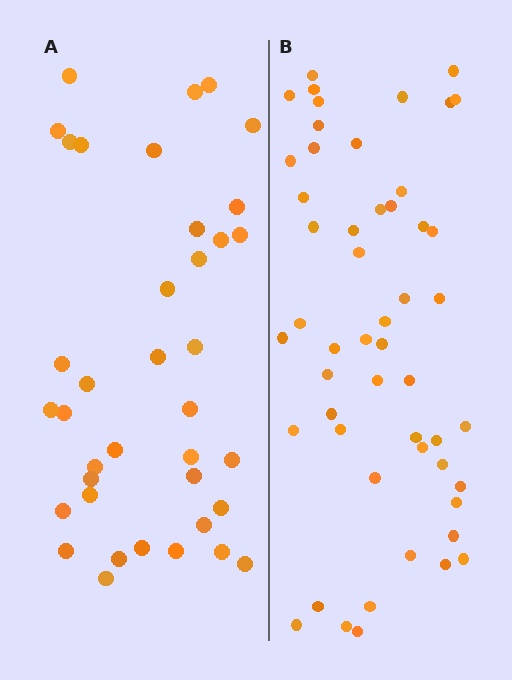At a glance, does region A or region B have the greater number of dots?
Region B (the right region) has more dots.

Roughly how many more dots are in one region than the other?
Region B has approximately 15 more dots than region A.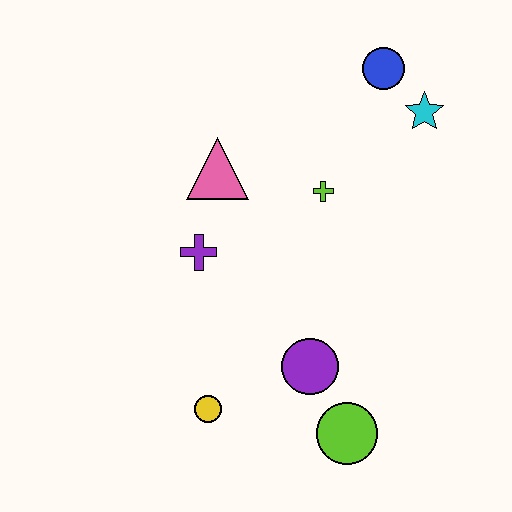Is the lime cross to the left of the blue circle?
Yes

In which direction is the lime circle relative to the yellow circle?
The lime circle is to the right of the yellow circle.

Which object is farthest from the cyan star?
The yellow circle is farthest from the cyan star.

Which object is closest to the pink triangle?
The purple cross is closest to the pink triangle.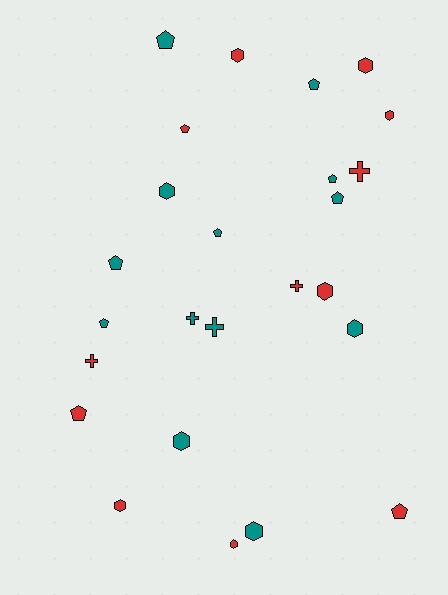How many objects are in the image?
There are 25 objects.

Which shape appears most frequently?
Hexagon, with 10 objects.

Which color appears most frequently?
Teal, with 13 objects.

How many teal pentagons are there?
There are 7 teal pentagons.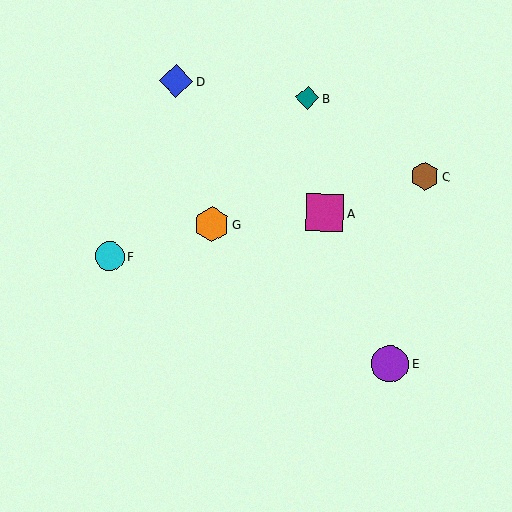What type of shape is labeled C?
Shape C is a brown hexagon.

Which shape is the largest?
The magenta square (labeled A) is the largest.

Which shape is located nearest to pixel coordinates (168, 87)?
The blue diamond (labeled D) at (176, 81) is nearest to that location.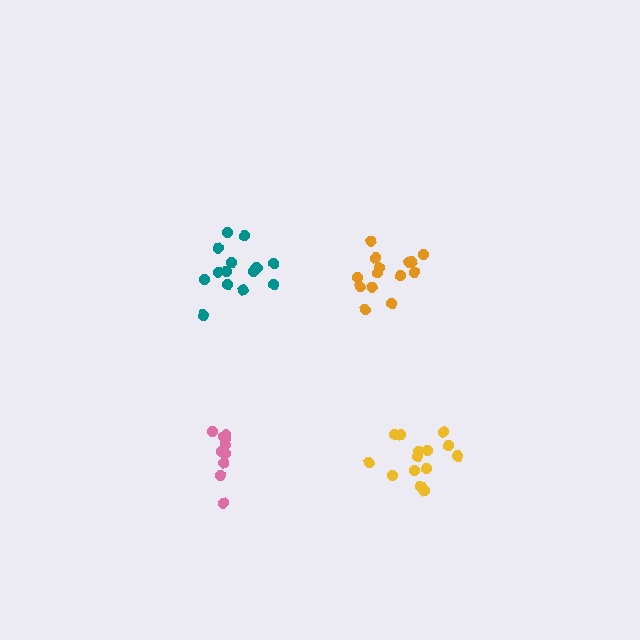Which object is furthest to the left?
The pink cluster is leftmost.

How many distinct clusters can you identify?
There are 4 distinct clusters.